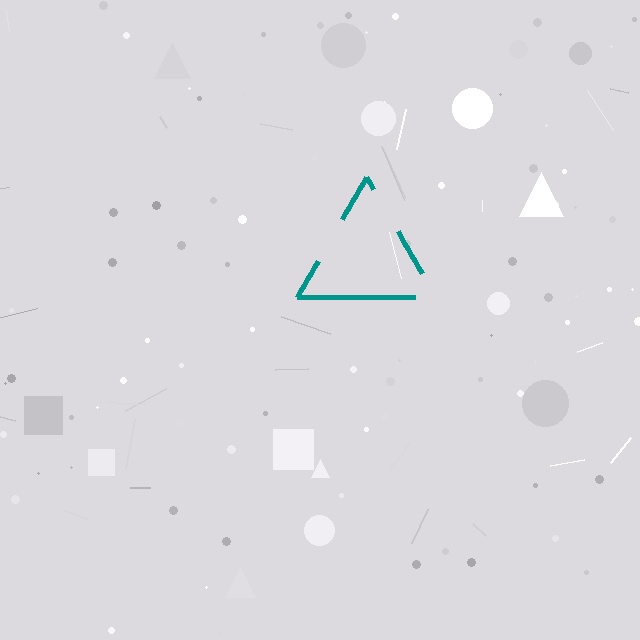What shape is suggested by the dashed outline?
The dashed outline suggests a triangle.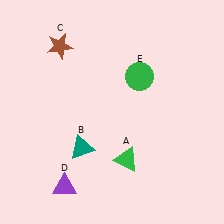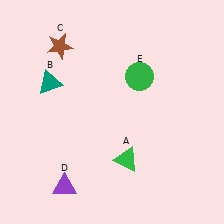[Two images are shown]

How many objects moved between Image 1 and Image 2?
1 object moved between the two images.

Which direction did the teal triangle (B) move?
The teal triangle (B) moved up.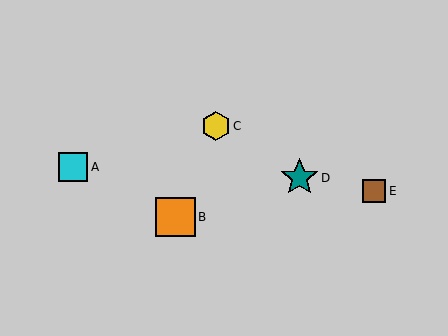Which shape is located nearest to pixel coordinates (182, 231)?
The orange square (labeled B) at (176, 217) is nearest to that location.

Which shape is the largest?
The orange square (labeled B) is the largest.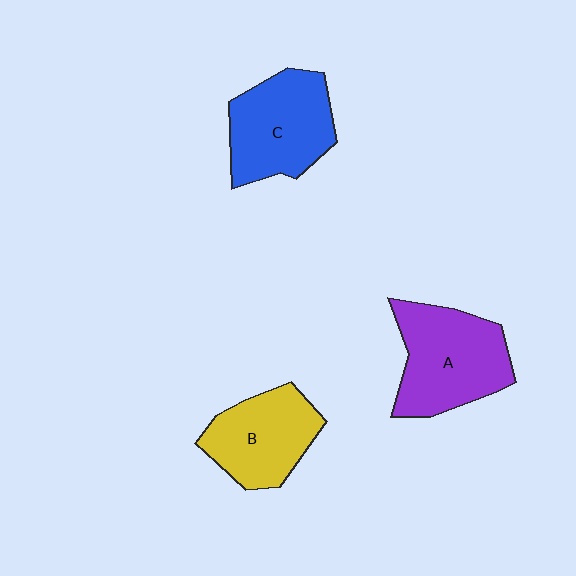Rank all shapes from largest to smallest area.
From largest to smallest: A (purple), C (blue), B (yellow).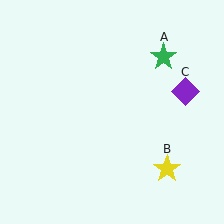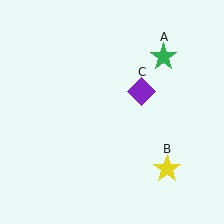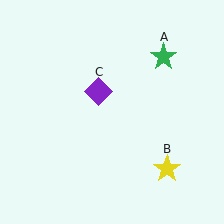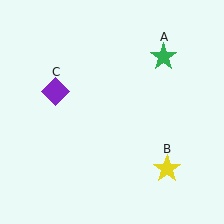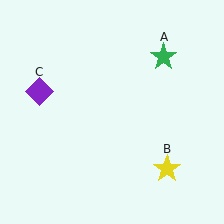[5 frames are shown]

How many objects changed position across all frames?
1 object changed position: purple diamond (object C).